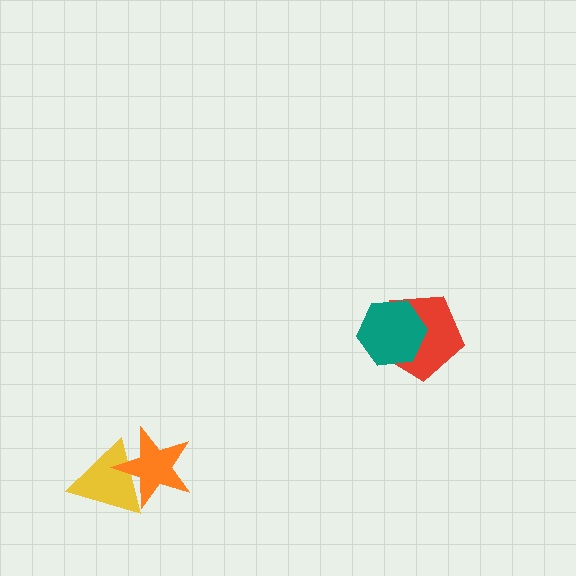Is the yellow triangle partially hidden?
Yes, it is partially covered by another shape.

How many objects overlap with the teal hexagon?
1 object overlaps with the teal hexagon.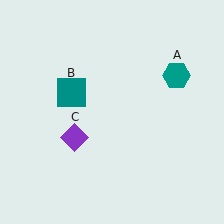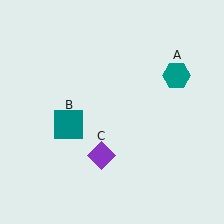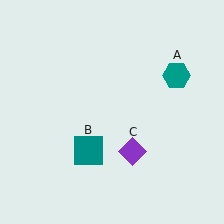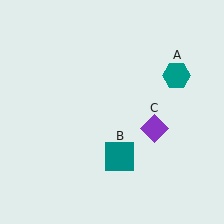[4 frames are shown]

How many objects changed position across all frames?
2 objects changed position: teal square (object B), purple diamond (object C).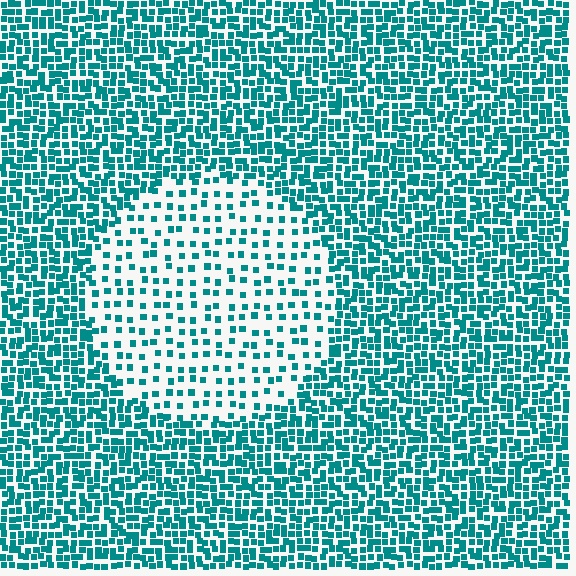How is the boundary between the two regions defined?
The boundary is defined by a change in element density (approximately 2.6x ratio). All elements are the same color, size, and shape.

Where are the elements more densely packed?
The elements are more densely packed outside the circle boundary.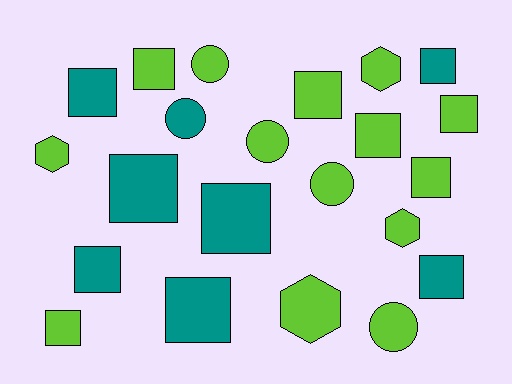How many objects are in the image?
There are 22 objects.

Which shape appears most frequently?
Square, with 13 objects.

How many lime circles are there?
There are 4 lime circles.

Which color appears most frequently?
Lime, with 14 objects.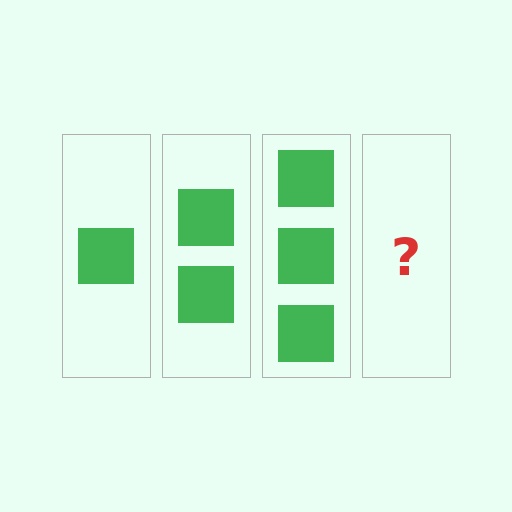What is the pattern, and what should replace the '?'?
The pattern is that each step adds one more square. The '?' should be 4 squares.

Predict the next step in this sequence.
The next step is 4 squares.